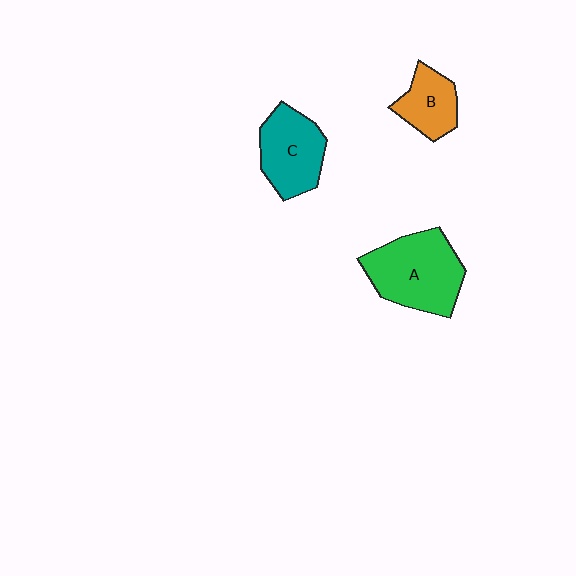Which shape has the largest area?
Shape A (green).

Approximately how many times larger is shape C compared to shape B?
Approximately 1.4 times.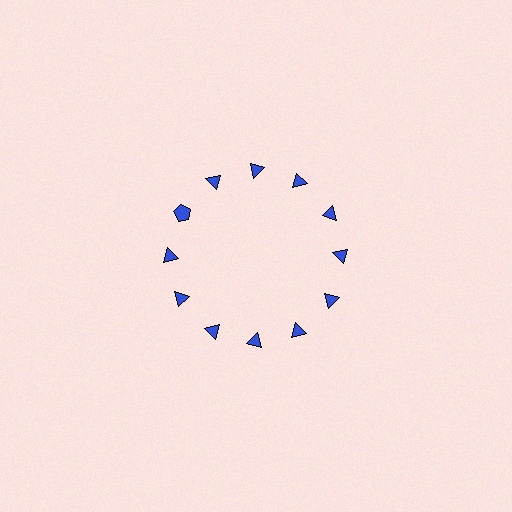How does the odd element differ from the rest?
It has a different shape: pentagon instead of triangle.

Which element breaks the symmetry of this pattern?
The blue pentagon at roughly the 10 o'clock position breaks the symmetry. All other shapes are blue triangles.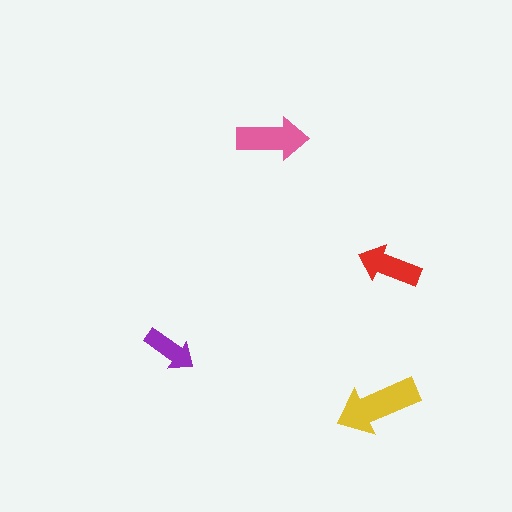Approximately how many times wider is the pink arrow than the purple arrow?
About 1.5 times wider.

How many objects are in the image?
There are 4 objects in the image.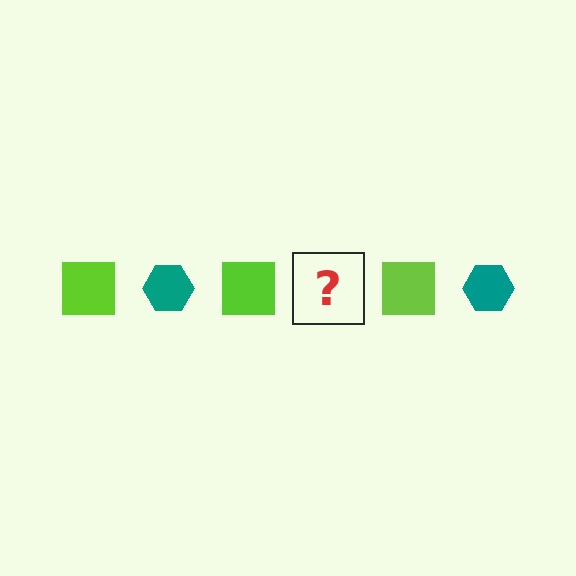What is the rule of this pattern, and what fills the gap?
The rule is that the pattern alternates between lime square and teal hexagon. The gap should be filled with a teal hexagon.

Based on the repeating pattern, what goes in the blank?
The blank should be a teal hexagon.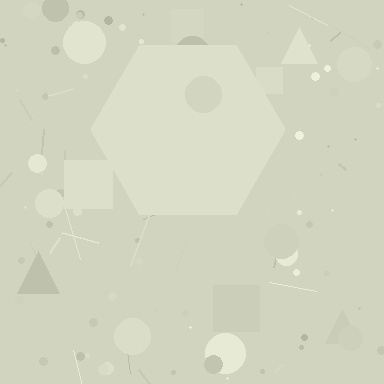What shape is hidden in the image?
A hexagon is hidden in the image.